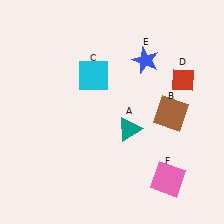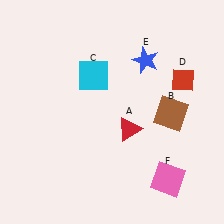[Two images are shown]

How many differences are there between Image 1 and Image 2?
There is 1 difference between the two images.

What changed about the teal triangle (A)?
In Image 1, A is teal. In Image 2, it changed to red.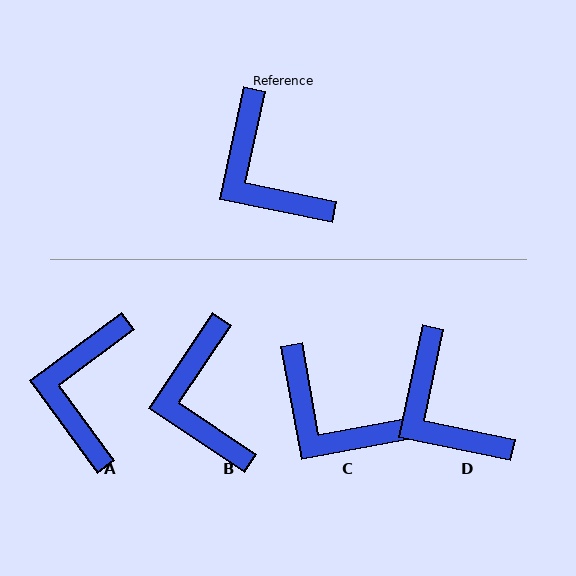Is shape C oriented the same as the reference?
No, it is off by about 22 degrees.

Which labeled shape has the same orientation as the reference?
D.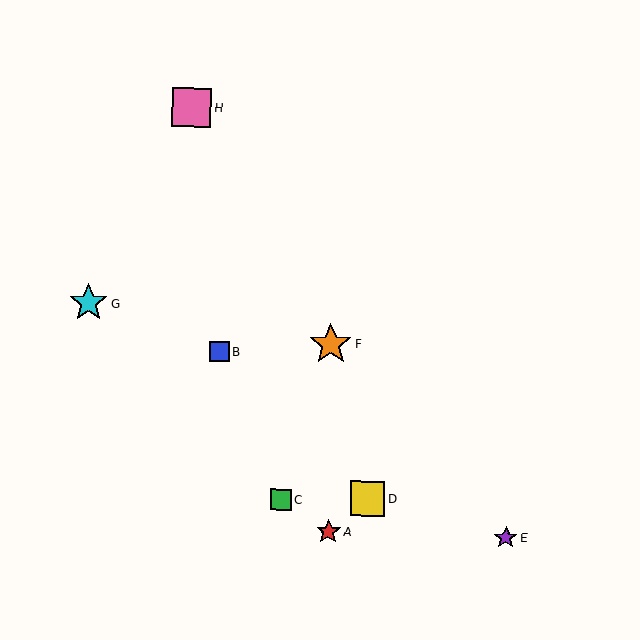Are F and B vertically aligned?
No, F is at x≈331 and B is at x≈219.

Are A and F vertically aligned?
Yes, both are at x≈328.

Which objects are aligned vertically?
Objects A, F are aligned vertically.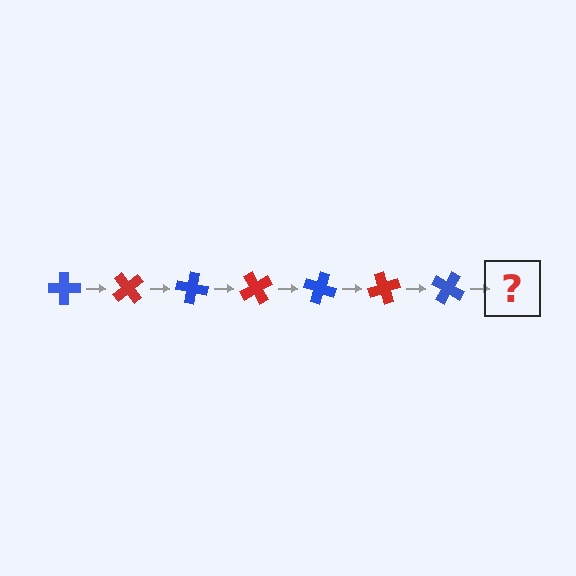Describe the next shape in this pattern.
It should be a red cross, rotated 350 degrees from the start.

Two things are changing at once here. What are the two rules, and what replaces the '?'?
The two rules are that it rotates 50 degrees each step and the color cycles through blue and red. The '?' should be a red cross, rotated 350 degrees from the start.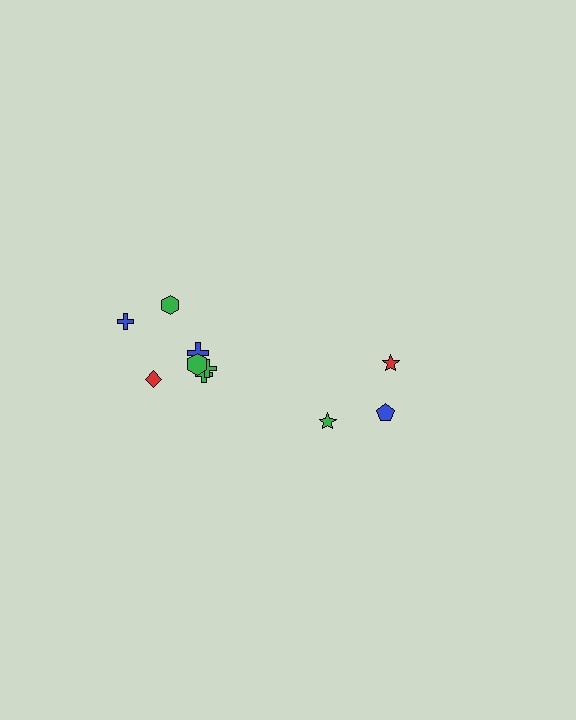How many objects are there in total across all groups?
There are 10 objects.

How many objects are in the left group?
There are 7 objects.